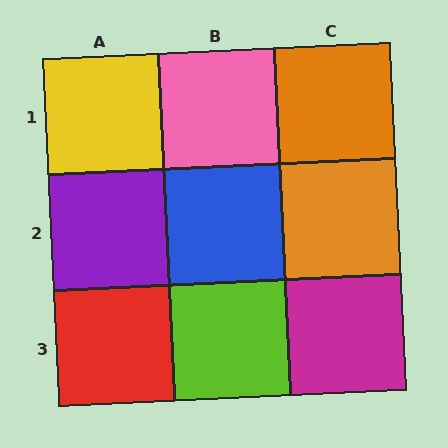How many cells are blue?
1 cell is blue.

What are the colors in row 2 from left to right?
Purple, blue, orange.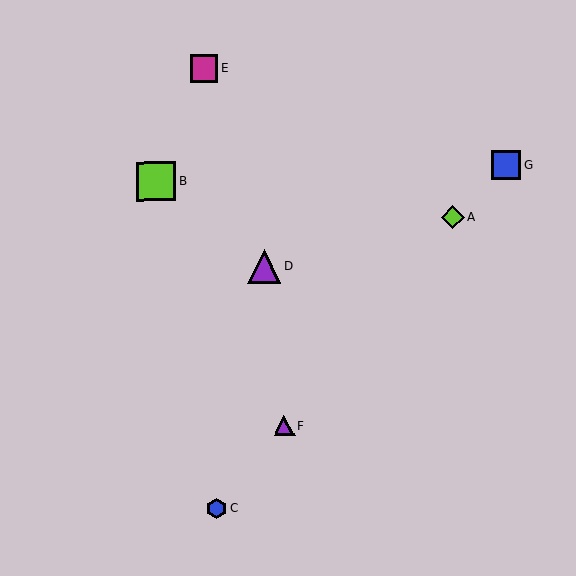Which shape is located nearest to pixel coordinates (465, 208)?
The lime diamond (labeled A) at (452, 218) is nearest to that location.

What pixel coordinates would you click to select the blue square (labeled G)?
Click at (506, 165) to select the blue square G.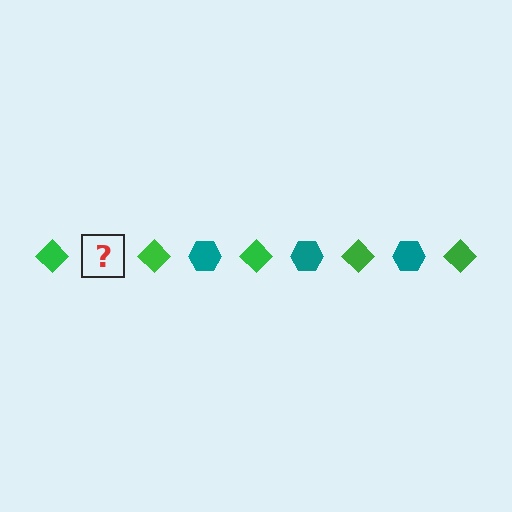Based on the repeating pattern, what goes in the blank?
The blank should be a teal hexagon.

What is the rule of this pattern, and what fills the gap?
The rule is that the pattern alternates between green diamond and teal hexagon. The gap should be filled with a teal hexagon.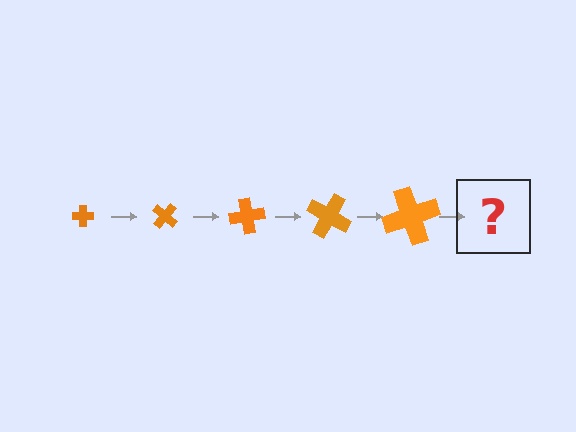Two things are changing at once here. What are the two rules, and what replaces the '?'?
The two rules are that the cross grows larger each step and it rotates 40 degrees each step. The '?' should be a cross, larger than the previous one and rotated 200 degrees from the start.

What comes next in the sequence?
The next element should be a cross, larger than the previous one and rotated 200 degrees from the start.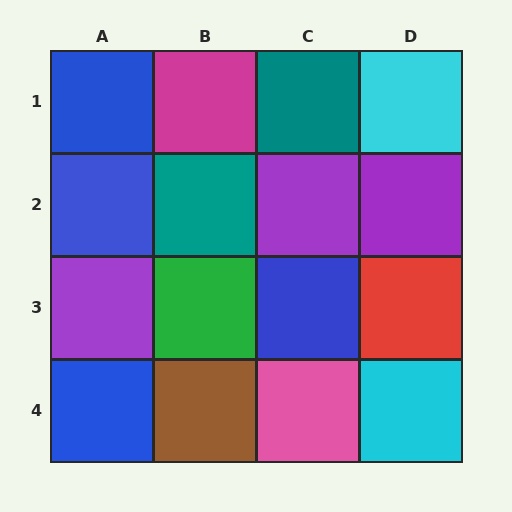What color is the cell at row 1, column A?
Blue.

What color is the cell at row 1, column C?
Teal.